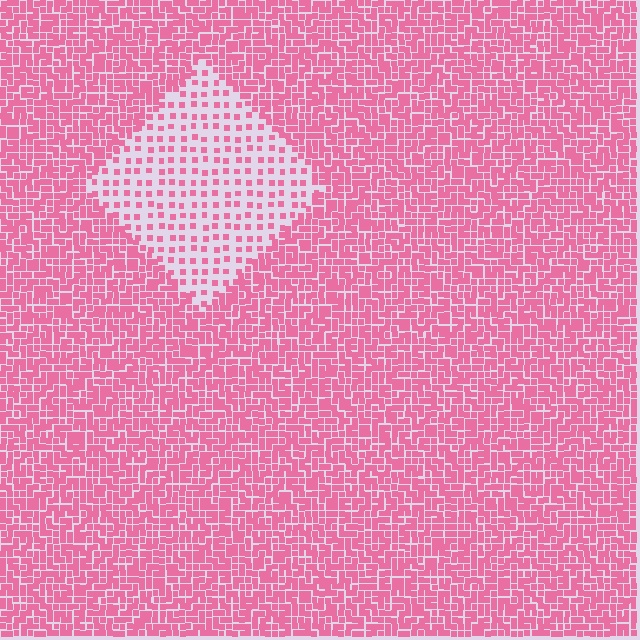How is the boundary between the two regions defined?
The boundary is defined by a change in element density (approximately 2.8x ratio). All elements are the same color, size, and shape.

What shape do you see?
I see a diamond.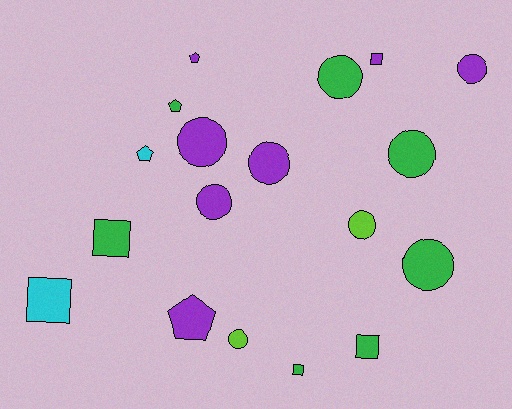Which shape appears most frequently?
Circle, with 9 objects.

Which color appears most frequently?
Purple, with 7 objects.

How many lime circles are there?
There are 2 lime circles.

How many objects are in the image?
There are 18 objects.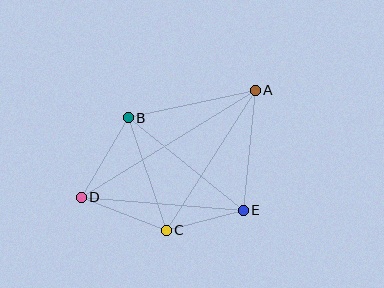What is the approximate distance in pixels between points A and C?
The distance between A and C is approximately 166 pixels.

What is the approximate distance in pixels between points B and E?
The distance between B and E is approximately 148 pixels.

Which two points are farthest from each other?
Points A and D are farthest from each other.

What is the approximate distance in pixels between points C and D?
The distance between C and D is approximately 91 pixels.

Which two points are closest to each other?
Points C and E are closest to each other.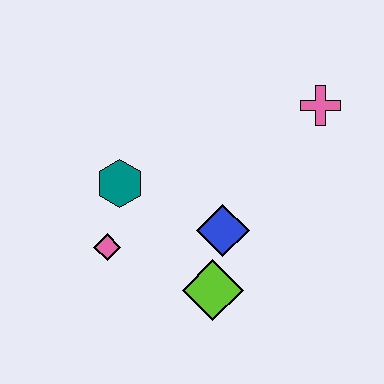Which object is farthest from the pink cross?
The pink diamond is farthest from the pink cross.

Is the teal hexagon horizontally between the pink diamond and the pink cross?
Yes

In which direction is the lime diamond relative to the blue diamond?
The lime diamond is below the blue diamond.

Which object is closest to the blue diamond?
The lime diamond is closest to the blue diamond.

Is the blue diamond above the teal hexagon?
No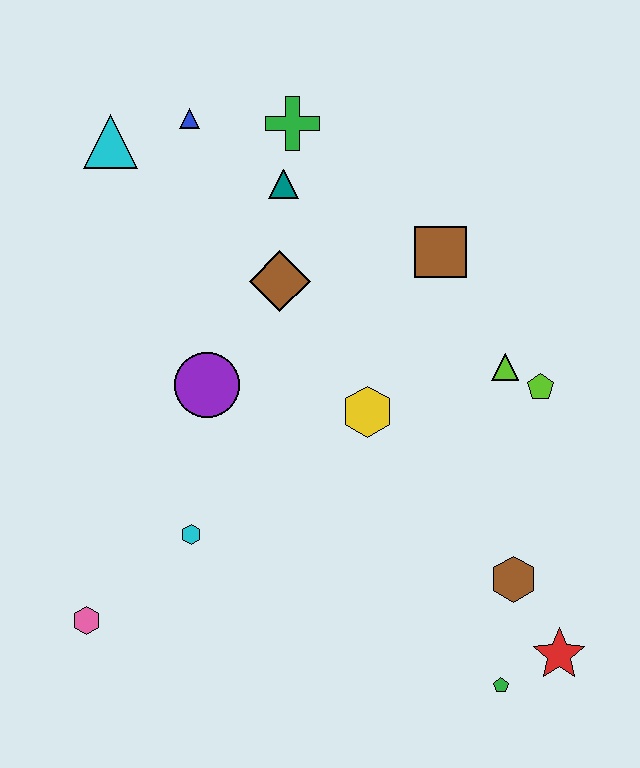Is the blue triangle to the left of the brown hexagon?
Yes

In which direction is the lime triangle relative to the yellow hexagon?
The lime triangle is to the right of the yellow hexagon.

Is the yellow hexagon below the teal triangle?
Yes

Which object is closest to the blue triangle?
The cyan triangle is closest to the blue triangle.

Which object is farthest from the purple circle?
The red star is farthest from the purple circle.